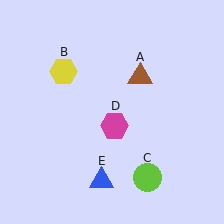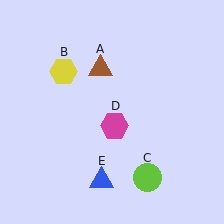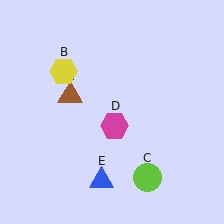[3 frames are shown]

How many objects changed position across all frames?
1 object changed position: brown triangle (object A).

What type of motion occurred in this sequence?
The brown triangle (object A) rotated counterclockwise around the center of the scene.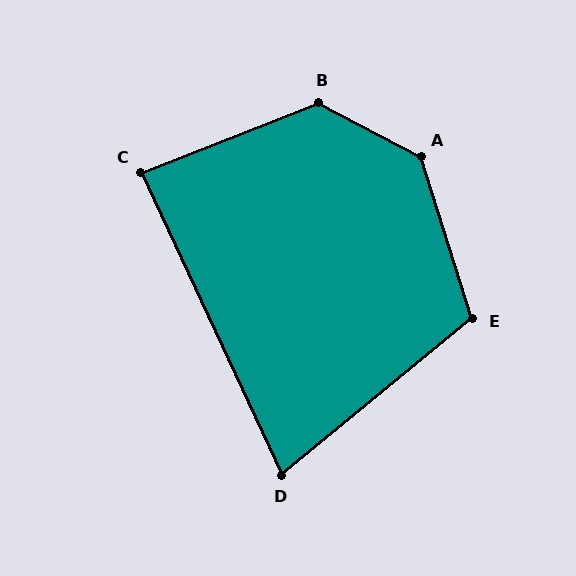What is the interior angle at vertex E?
Approximately 112 degrees (obtuse).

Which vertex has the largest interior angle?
A, at approximately 135 degrees.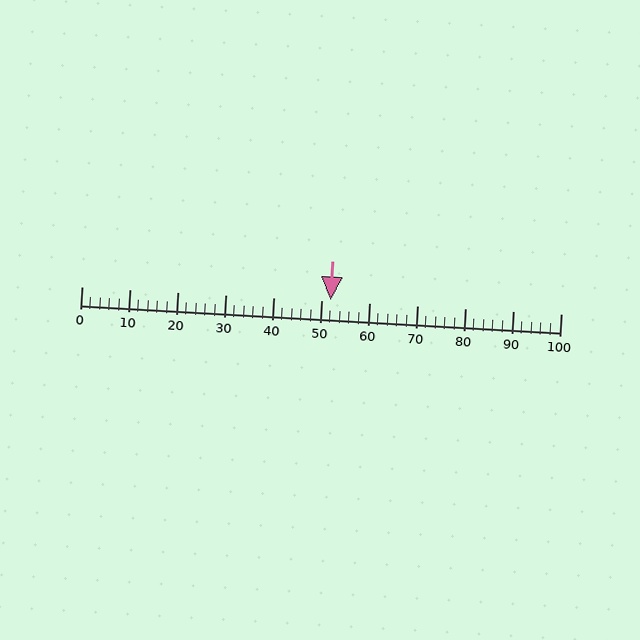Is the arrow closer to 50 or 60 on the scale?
The arrow is closer to 50.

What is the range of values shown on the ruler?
The ruler shows values from 0 to 100.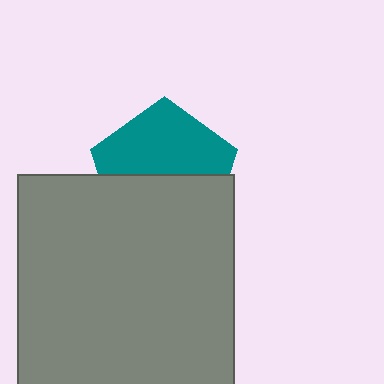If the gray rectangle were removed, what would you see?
You would see the complete teal pentagon.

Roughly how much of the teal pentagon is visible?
About half of it is visible (roughly 51%).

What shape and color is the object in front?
The object in front is a gray rectangle.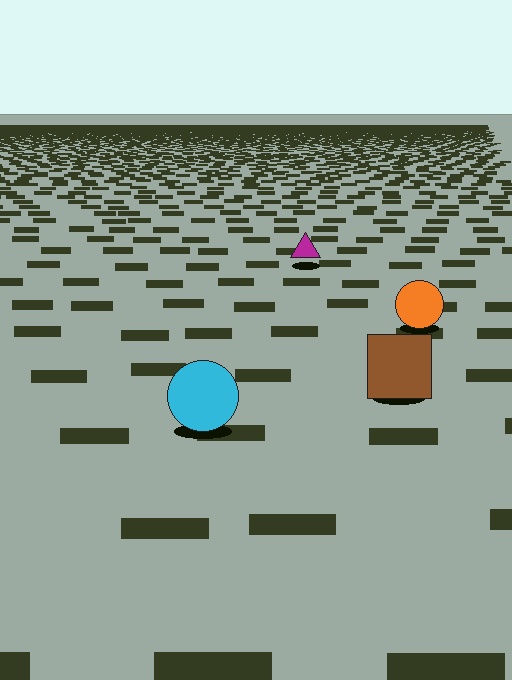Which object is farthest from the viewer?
The magenta triangle is farthest from the viewer. It appears smaller and the ground texture around it is denser.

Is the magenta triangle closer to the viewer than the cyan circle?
No. The cyan circle is closer — you can tell from the texture gradient: the ground texture is coarser near it.